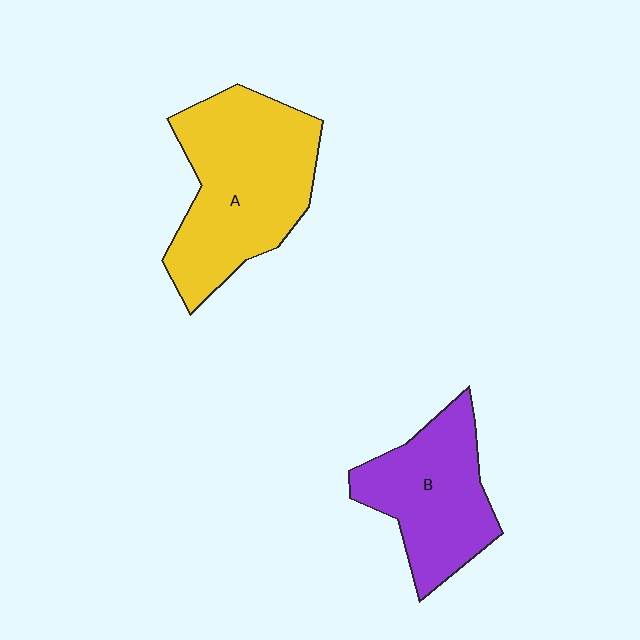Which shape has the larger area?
Shape A (yellow).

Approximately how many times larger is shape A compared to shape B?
Approximately 1.4 times.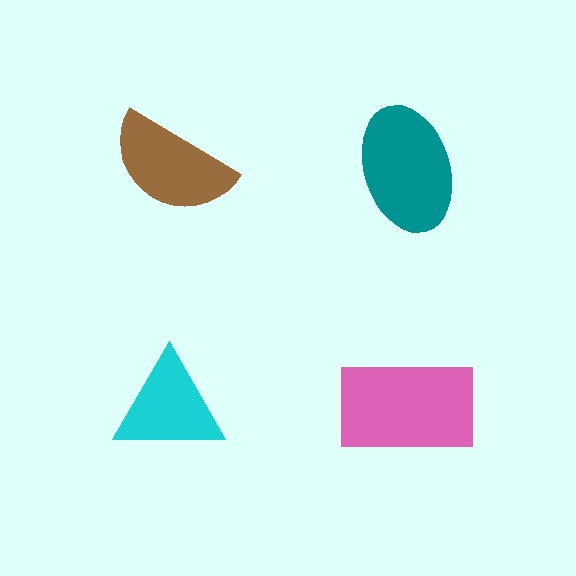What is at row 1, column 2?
A teal ellipse.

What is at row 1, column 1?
A brown semicircle.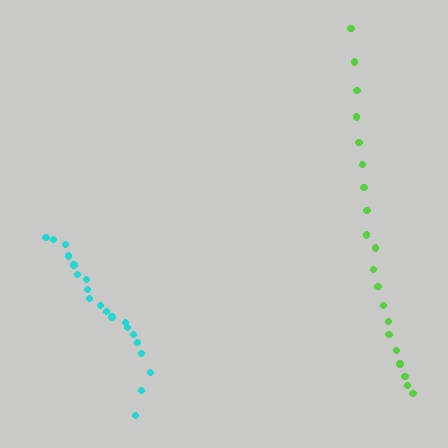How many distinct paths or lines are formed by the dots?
There are 2 distinct paths.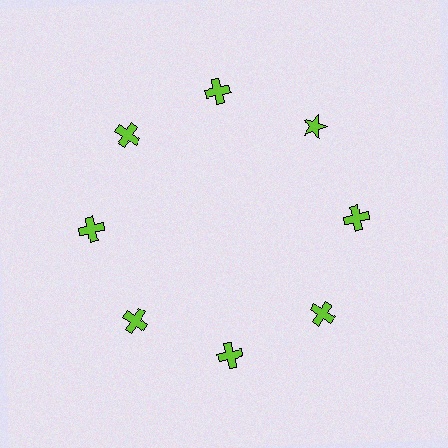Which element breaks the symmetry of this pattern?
The lime star at roughly the 2 o'clock position breaks the symmetry. All other shapes are lime crosses.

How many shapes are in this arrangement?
There are 8 shapes arranged in a ring pattern.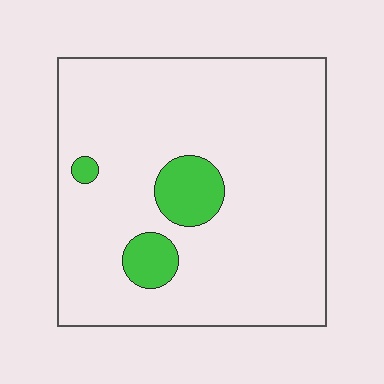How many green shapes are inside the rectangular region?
3.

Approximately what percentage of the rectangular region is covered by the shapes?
Approximately 10%.